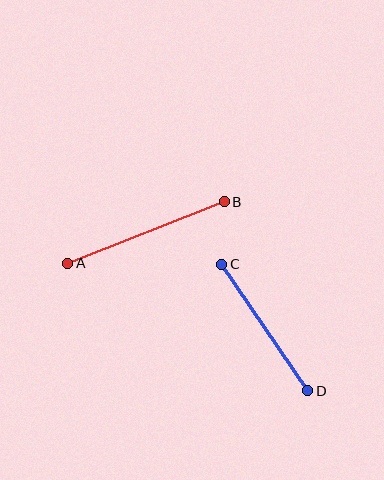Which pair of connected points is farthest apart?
Points A and B are farthest apart.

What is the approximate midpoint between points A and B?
The midpoint is at approximately (146, 232) pixels.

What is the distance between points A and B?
The distance is approximately 168 pixels.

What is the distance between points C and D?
The distance is approximately 153 pixels.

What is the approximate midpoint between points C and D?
The midpoint is at approximately (265, 327) pixels.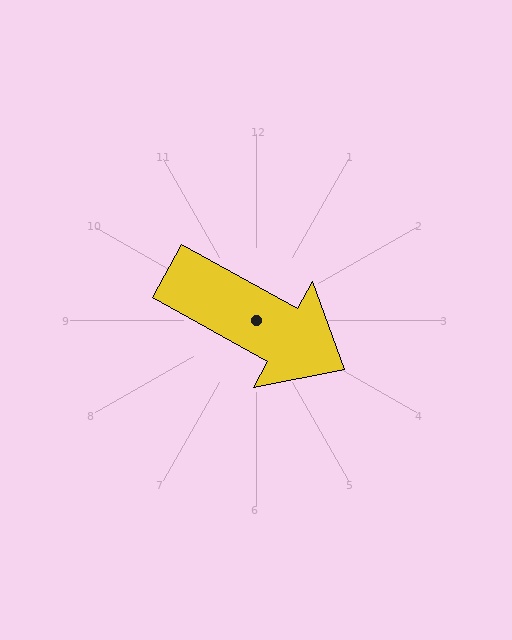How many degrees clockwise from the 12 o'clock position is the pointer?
Approximately 119 degrees.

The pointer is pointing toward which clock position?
Roughly 4 o'clock.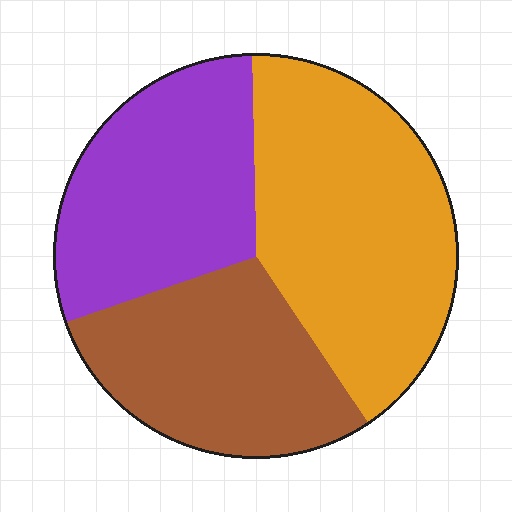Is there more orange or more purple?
Orange.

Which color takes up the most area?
Orange, at roughly 40%.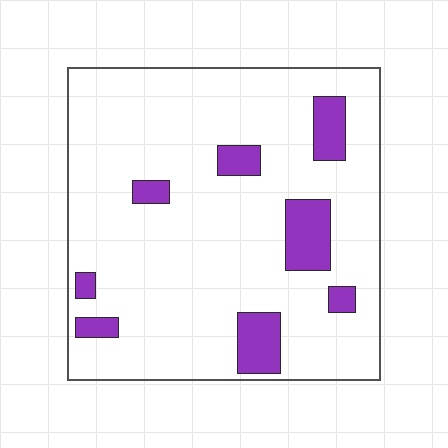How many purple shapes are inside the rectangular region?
8.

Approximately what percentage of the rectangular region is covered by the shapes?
Approximately 15%.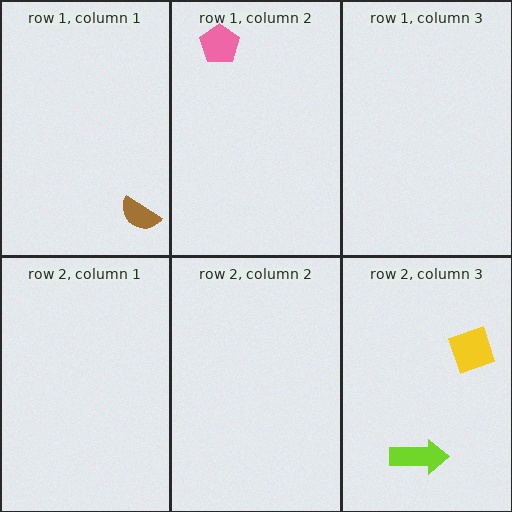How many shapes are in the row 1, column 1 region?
1.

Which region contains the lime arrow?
The row 2, column 3 region.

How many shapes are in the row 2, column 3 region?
2.